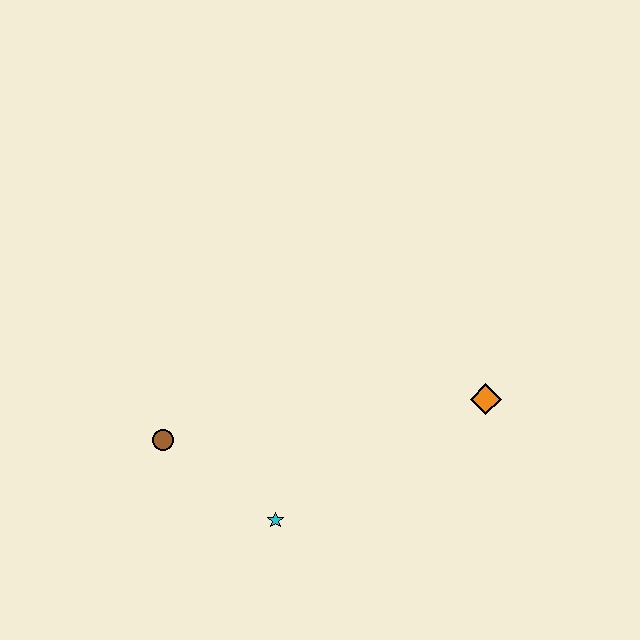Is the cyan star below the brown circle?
Yes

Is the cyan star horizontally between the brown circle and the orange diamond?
Yes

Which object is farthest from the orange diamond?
The brown circle is farthest from the orange diamond.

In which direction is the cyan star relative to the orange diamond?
The cyan star is to the left of the orange diamond.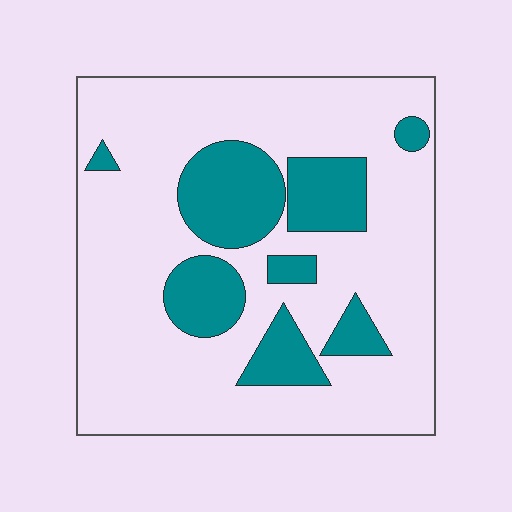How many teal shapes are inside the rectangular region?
8.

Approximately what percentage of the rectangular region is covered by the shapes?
Approximately 25%.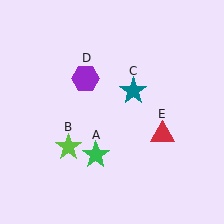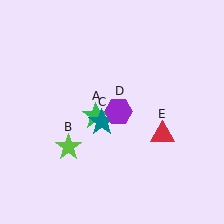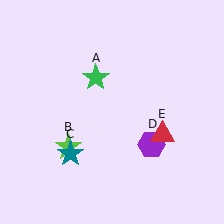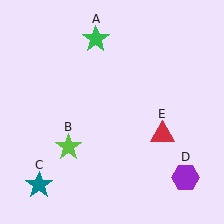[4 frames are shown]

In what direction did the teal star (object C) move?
The teal star (object C) moved down and to the left.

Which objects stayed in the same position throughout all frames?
Lime star (object B) and red triangle (object E) remained stationary.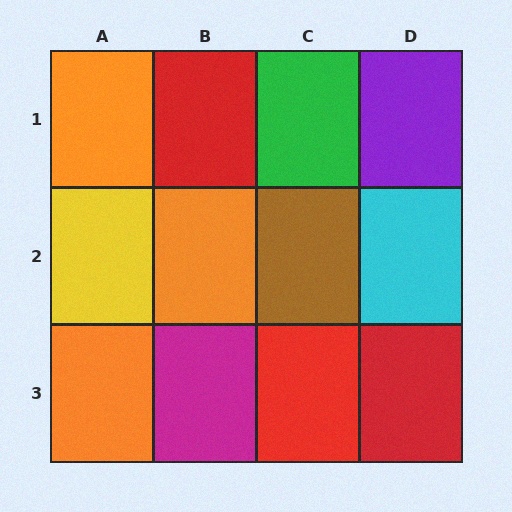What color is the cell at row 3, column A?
Orange.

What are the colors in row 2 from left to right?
Yellow, orange, brown, cyan.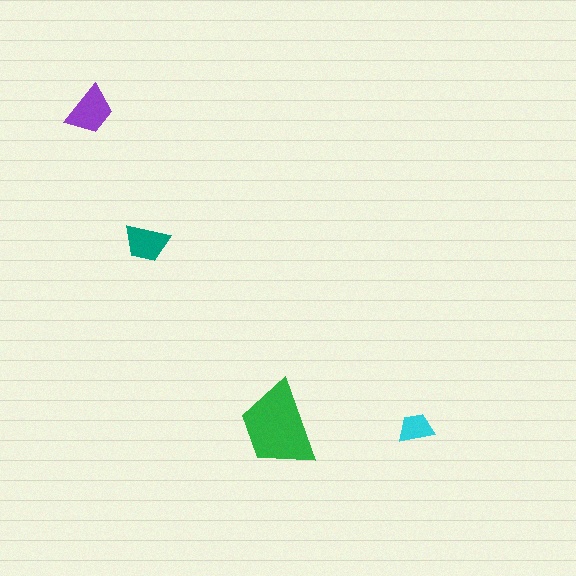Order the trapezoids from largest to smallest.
the green one, the purple one, the teal one, the cyan one.